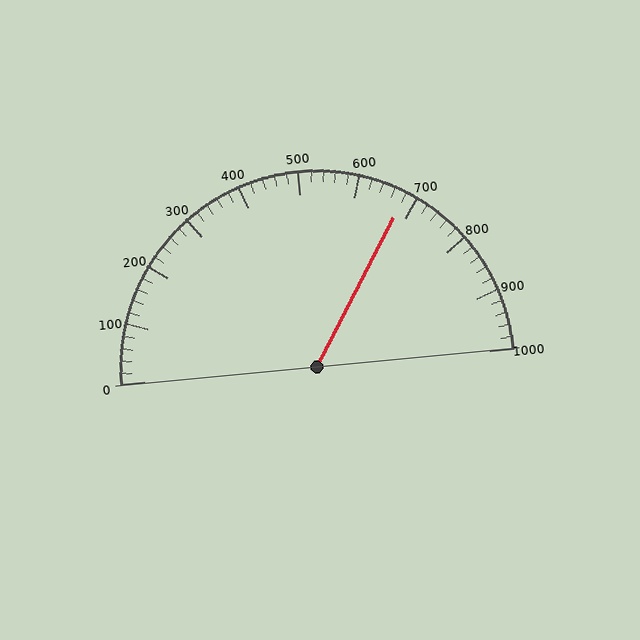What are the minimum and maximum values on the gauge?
The gauge ranges from 0 to 1000.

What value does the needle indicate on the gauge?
The needle indicates approximately 680.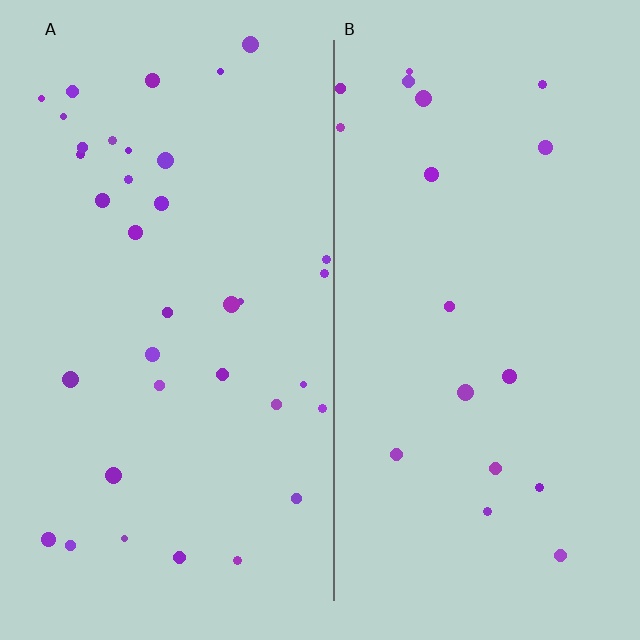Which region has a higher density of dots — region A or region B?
A (the left).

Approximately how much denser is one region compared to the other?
Approximately 1.9× — region A over region B.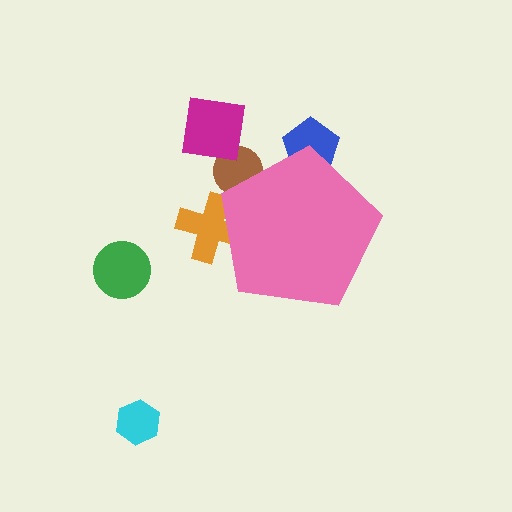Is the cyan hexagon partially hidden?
No, the cyan hexagon is fully visible.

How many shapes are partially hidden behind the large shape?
3 shapes are partially hidden.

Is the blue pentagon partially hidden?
Yes, the blue pentagon is partially hidden behind the pink pentagon.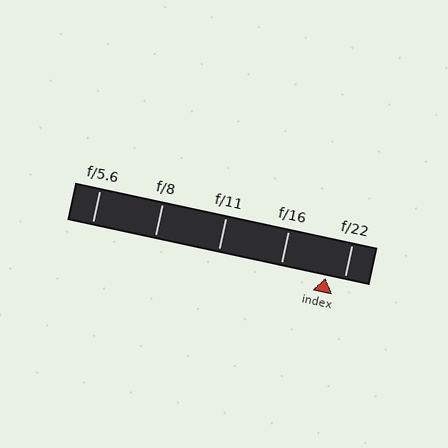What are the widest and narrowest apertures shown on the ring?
The widest aperture shown is f/5.6 and the narrowest is f/22.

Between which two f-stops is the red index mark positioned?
The index mark is between f/16 and f/22.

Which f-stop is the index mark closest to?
The index mark is closest to f/22.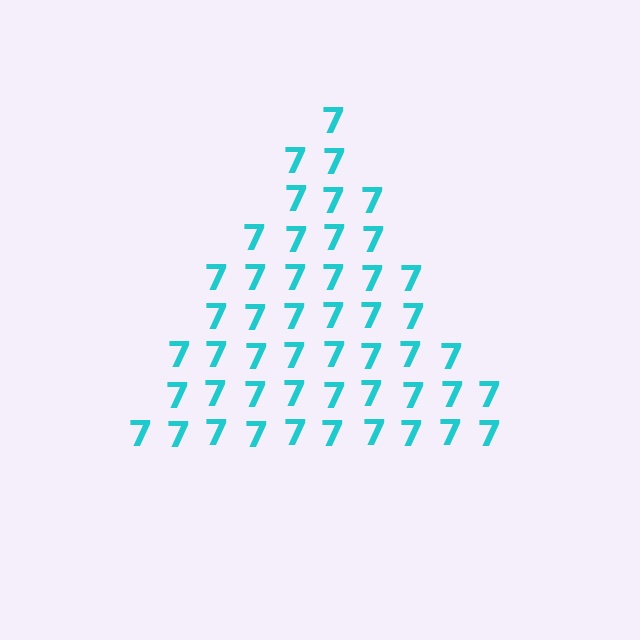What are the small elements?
The small elements are digit 7's.